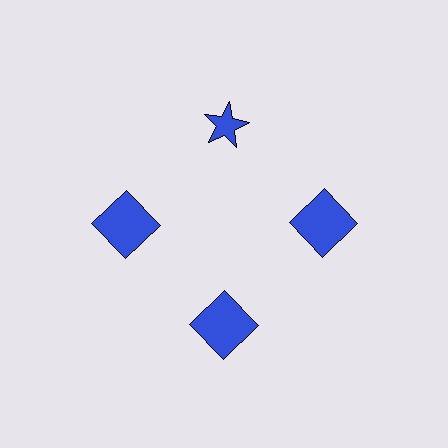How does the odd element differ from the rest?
It has a different shape: star instead of square.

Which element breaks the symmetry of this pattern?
The blue star at roughly the 12 o'clock position breaks the symmetry. All other shapes are blue squares.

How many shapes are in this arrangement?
There are 4 shapes arranged in a ring pattern.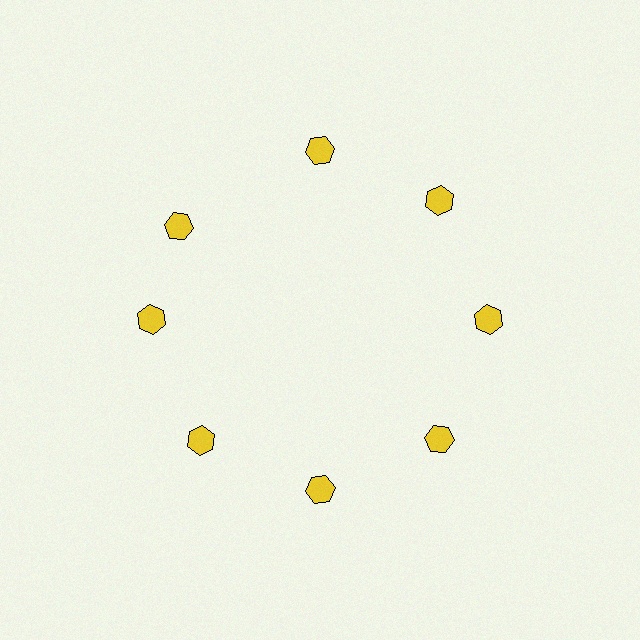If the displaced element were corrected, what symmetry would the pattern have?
It would have 8-fold rotational symmetry — the pattern would map onto itself every 45 degrees.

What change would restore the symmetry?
The symmetry would be restored by rotating it back into even spacing with its neighbors so that all 8 hexagons sit at equal angles and equal distance from the center.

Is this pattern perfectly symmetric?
No. The 8 yellow hexagons are arranged in a ring, but one element near the 10 o'clock position is rotated out of alignment along the ring, breaking the 8-fold rotational symmetry.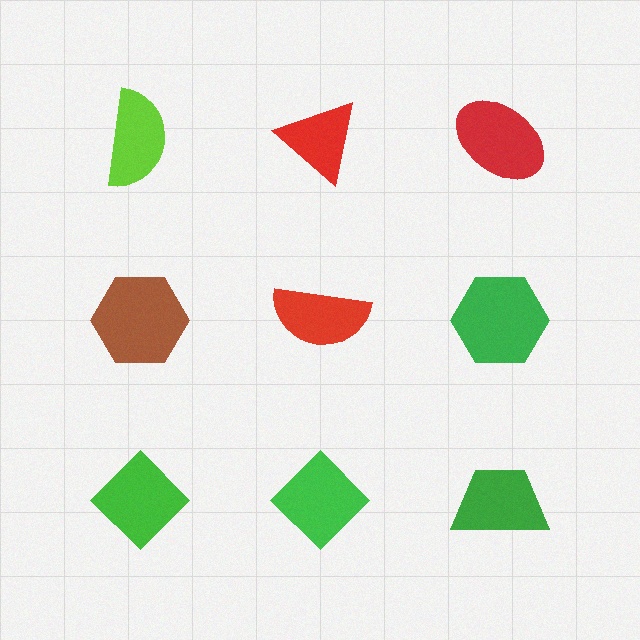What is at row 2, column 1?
A brown hexagon.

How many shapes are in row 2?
3 shapes.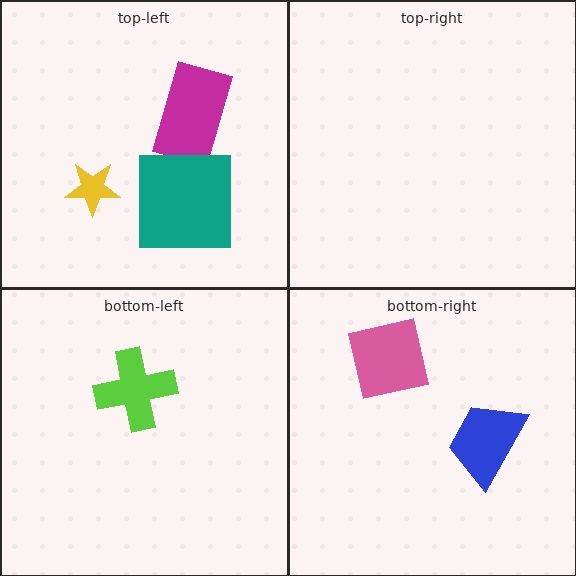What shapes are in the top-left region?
The magenta rectangle, the teal square, the yellow star.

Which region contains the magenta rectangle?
The top-left region.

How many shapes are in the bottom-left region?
1.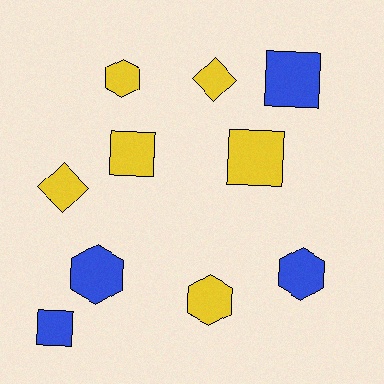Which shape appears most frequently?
Square, with 4 objects.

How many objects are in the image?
There are 10 objects.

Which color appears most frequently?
Yellow, with 6 objects.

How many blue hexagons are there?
There are 2 blue hexagons.